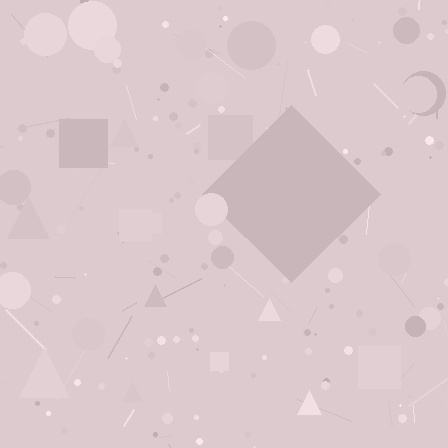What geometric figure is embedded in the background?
A diamond is embedded in the background.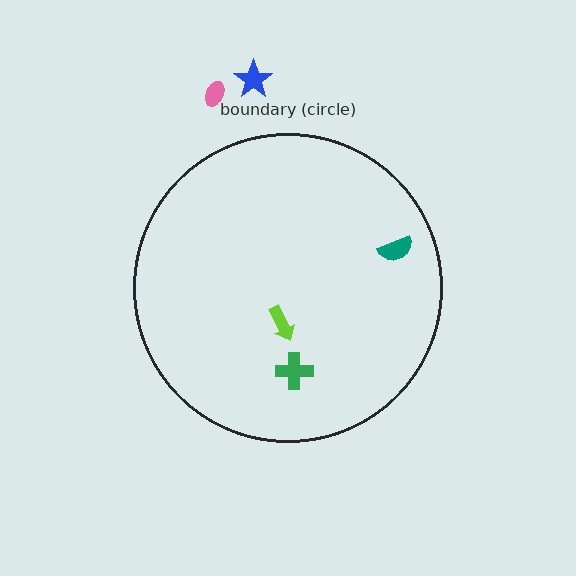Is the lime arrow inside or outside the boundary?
Inside.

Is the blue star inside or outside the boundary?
Outside.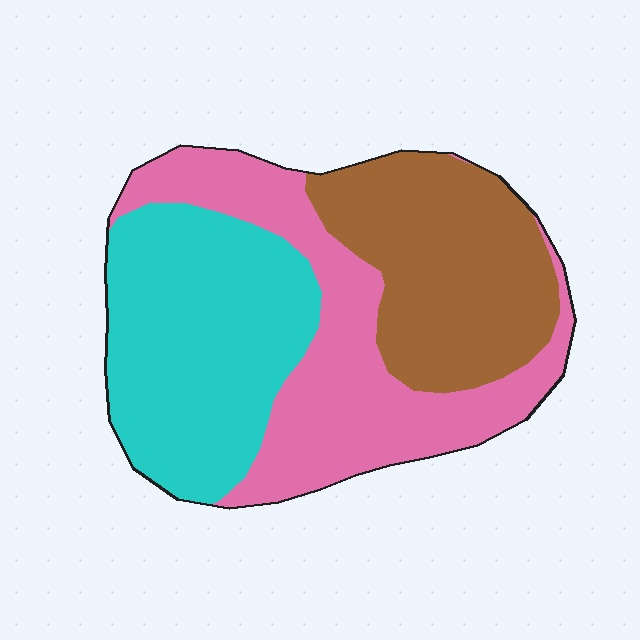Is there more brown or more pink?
Pink.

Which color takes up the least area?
Brown, at roughly 30%.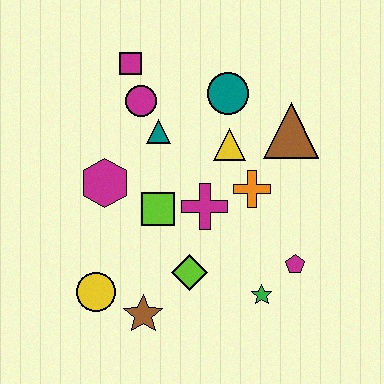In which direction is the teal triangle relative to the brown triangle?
The teal triangle is to the left of the brown triangle.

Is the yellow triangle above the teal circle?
No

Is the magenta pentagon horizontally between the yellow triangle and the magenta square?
No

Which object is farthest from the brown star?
The magenta square is farthest from the brown star.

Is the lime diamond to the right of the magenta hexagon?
Yes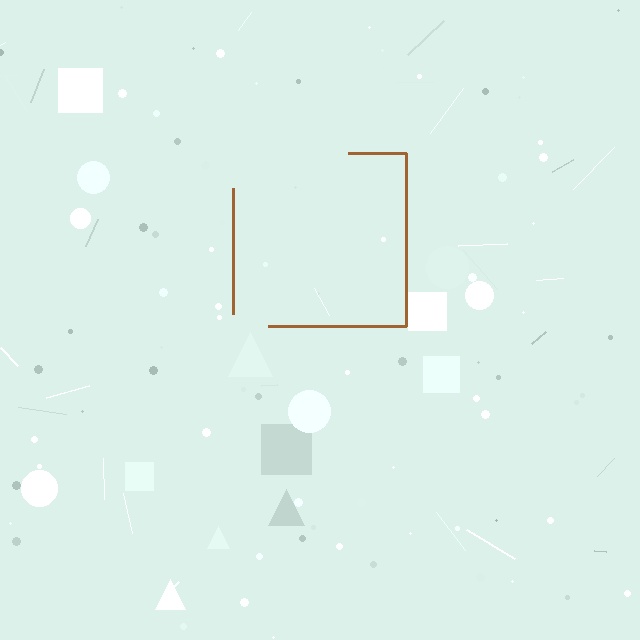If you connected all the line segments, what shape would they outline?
They would outline a square.